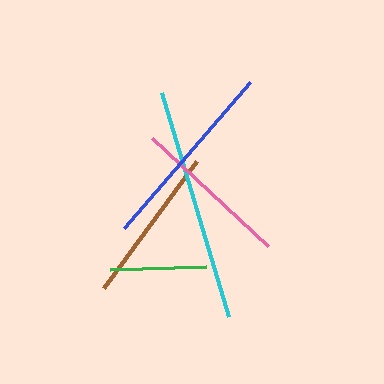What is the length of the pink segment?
The pink segment is approximately 158 pixels long.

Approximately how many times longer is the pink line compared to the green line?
The pink line is approximately 1.6 times the length of the green line.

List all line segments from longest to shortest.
From longest to shortest: cyan, blue, pink, brown, green.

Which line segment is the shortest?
The green line is the shortest at approximately 96 pixels.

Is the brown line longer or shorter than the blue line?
The blue line is longer than the brown line.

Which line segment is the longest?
The cyan line is the longest at approximately 234 pixels.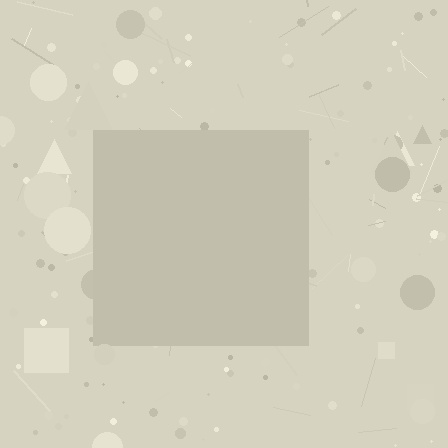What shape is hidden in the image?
A square is hidden in the image.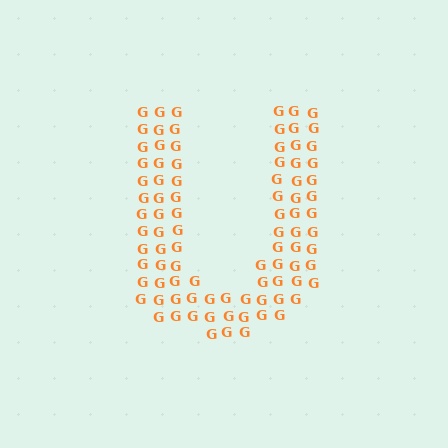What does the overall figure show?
The overall figure shows the letter U.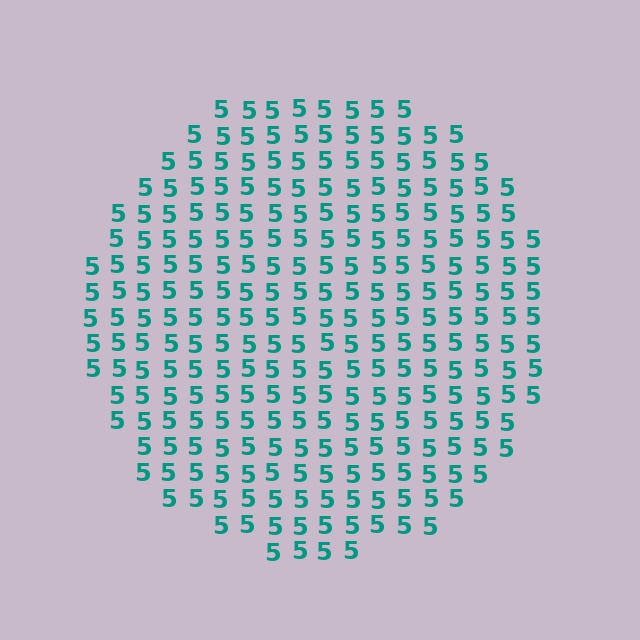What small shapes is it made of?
It is made of small digit 5's.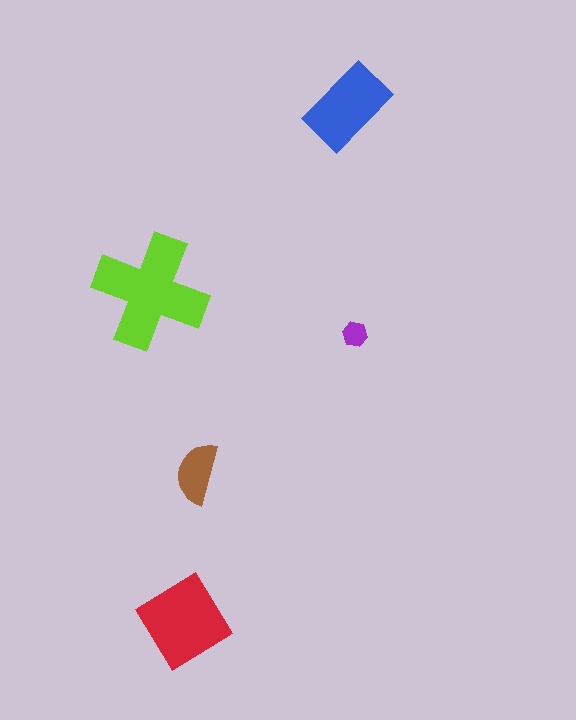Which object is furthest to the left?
The lime cross is leftmost.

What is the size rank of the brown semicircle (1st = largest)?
4th.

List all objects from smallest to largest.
The purple hexagon, the brown semicircle, the blue rectangle, the red diamond, the lime cross.